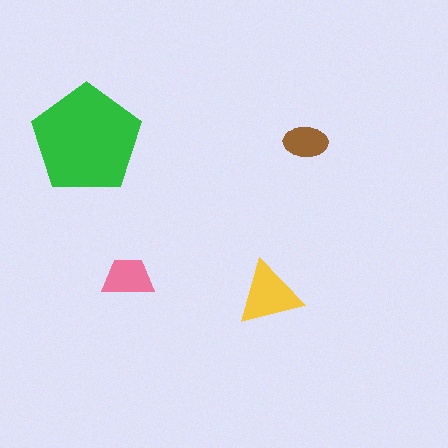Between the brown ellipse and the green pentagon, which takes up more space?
The green pentagon.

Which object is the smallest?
The brown ellipse.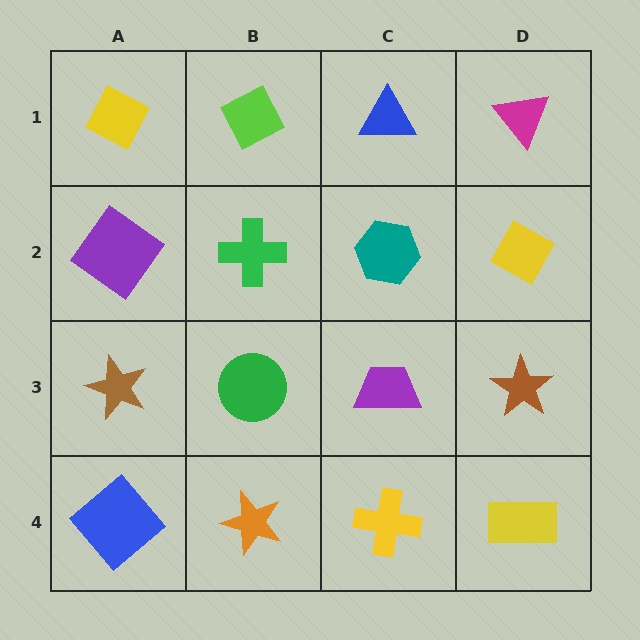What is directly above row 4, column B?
A green circle.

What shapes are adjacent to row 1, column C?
A teal hexagon (row 2, column C), a lime diamond (row 1, column B), a magenta triangle (row 1, column D).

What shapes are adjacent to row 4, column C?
A purple trapezoid (row 3, column C), an orange star (row 4, column B), a yellow rectangle (row 4, column D).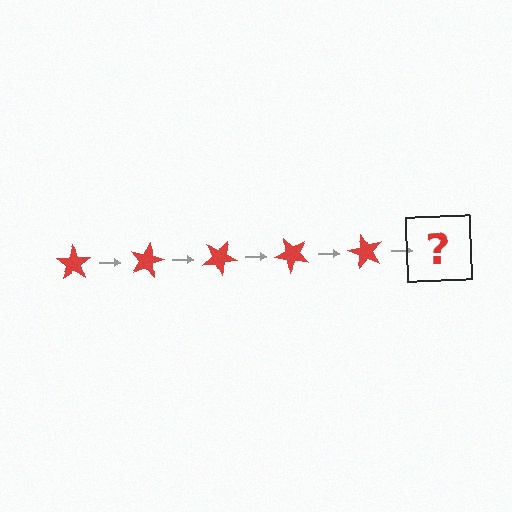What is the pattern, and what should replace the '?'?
The pattern is that the star rotates 15 degrees each step. The '?' should be a red star rotated 75 degrees.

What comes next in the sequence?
The next element should be a red star rotated 75 degrees.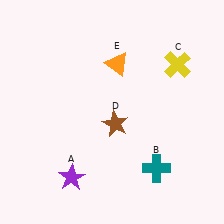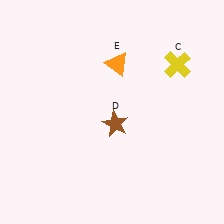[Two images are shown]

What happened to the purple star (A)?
The purple star (A) was removed in Image 2. It was in the bottom-left area of Image 1.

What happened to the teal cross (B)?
The teal cross (B) was removed in Image 2. It was in the bottom-right area of Image 1.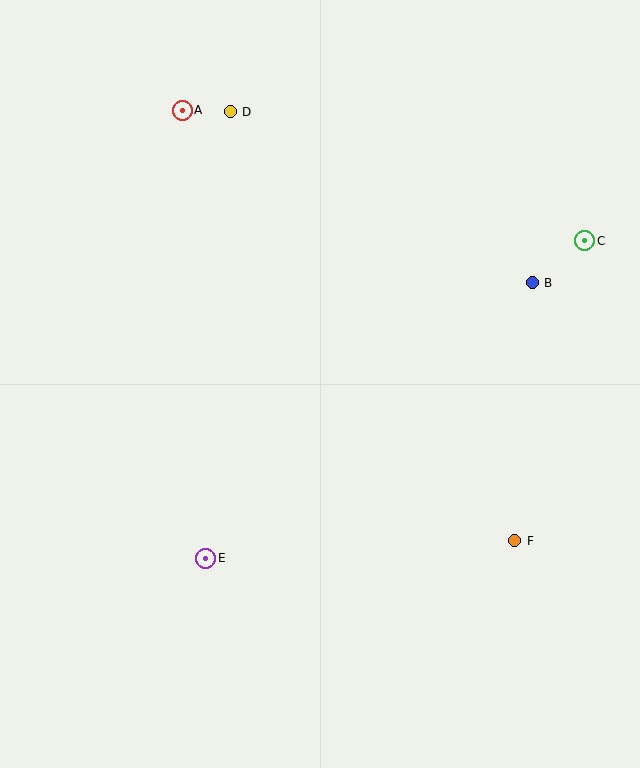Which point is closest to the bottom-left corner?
Point E is closest to the bottom-left corner.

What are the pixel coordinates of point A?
Point A is at (182, 110).